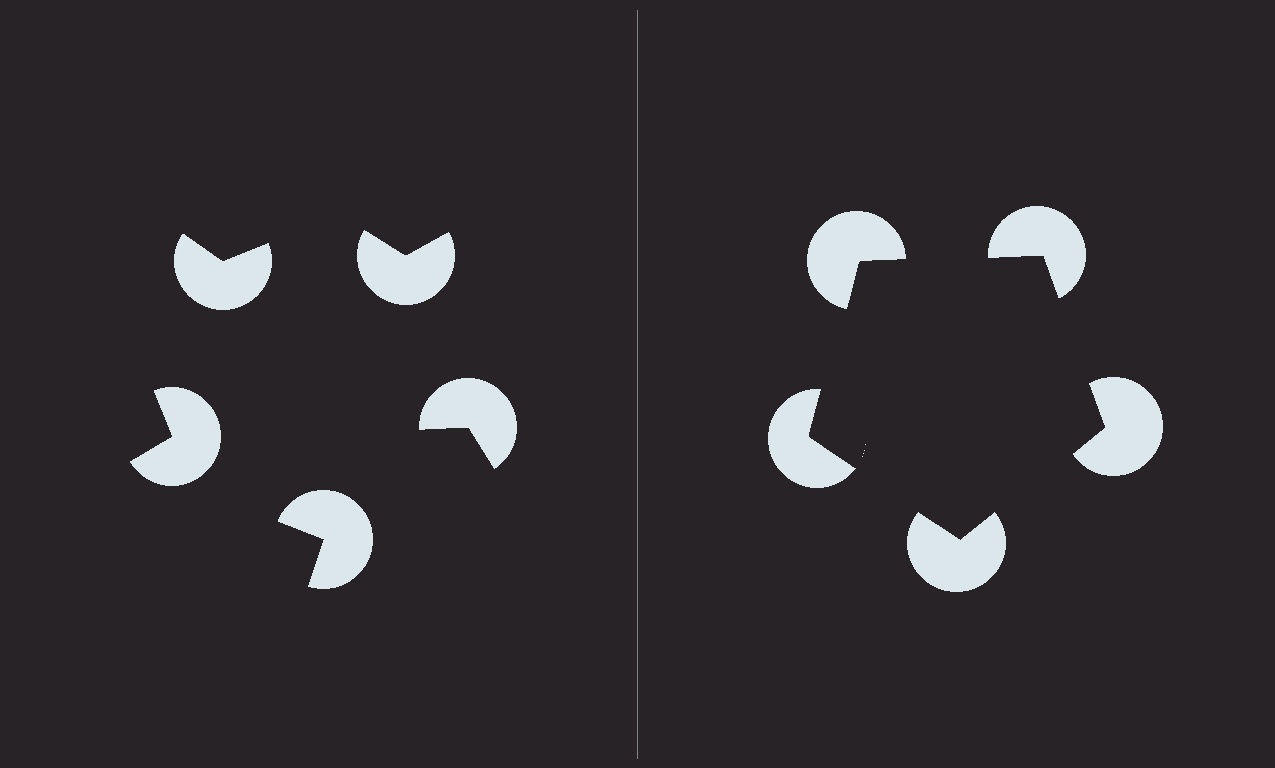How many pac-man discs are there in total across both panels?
10 — 5 on each side.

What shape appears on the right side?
An illusory pentagon.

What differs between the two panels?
The pac-man discs are positioned identically on both sides; only the wedge orientations differ. On the right they align to a pentagon; on the left they are misaligned.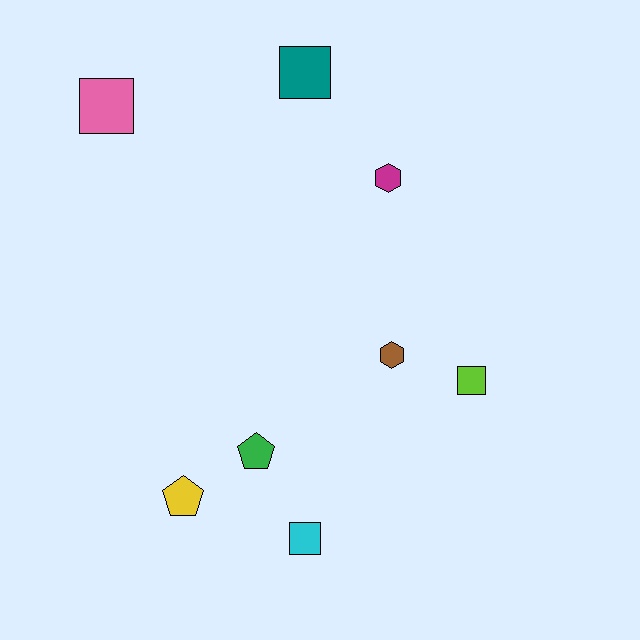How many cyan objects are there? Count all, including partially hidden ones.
There is 1 cyan object.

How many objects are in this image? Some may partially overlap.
There are 8 objects.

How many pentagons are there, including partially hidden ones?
There are 2 pentagons.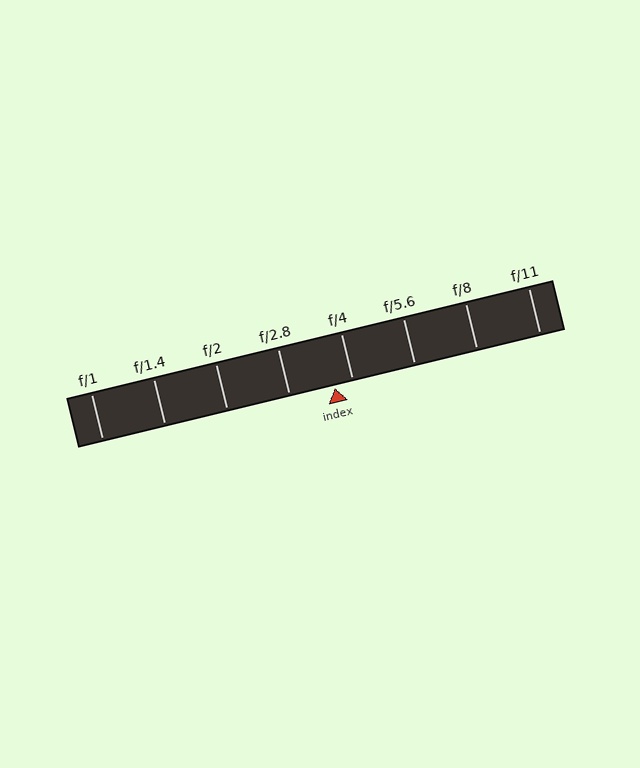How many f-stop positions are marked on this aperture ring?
There are 8 f-stop positions marked.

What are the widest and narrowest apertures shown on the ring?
The widest aperture shown is f/1 and the narrowest is f/11.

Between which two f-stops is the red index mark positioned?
The index mark is between f/2.8 and f/4.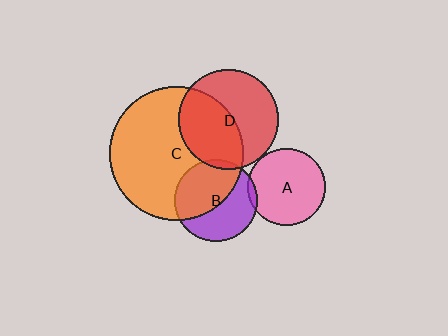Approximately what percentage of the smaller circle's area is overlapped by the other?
Approximately 5%.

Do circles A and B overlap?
Yes.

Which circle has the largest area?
Circle C (orange).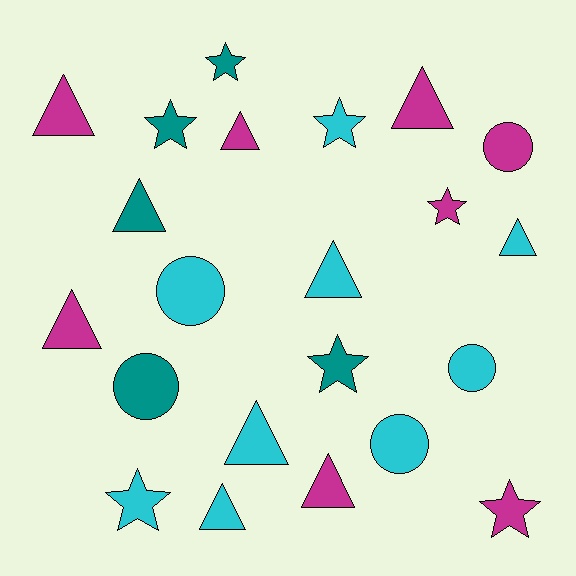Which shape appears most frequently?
Triangle, with 10 objects.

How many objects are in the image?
There are 22 objects.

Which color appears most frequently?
Cyan, with 9 objects.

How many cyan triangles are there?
There are 4 cyan triangles.